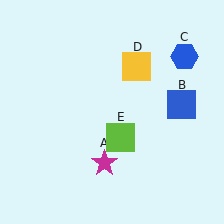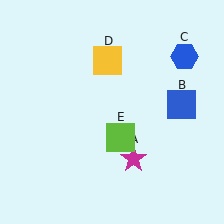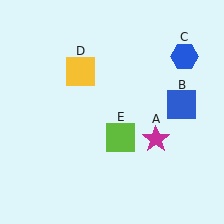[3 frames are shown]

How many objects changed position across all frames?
2 objects changed position: magenta star (object A), yellow square (object D).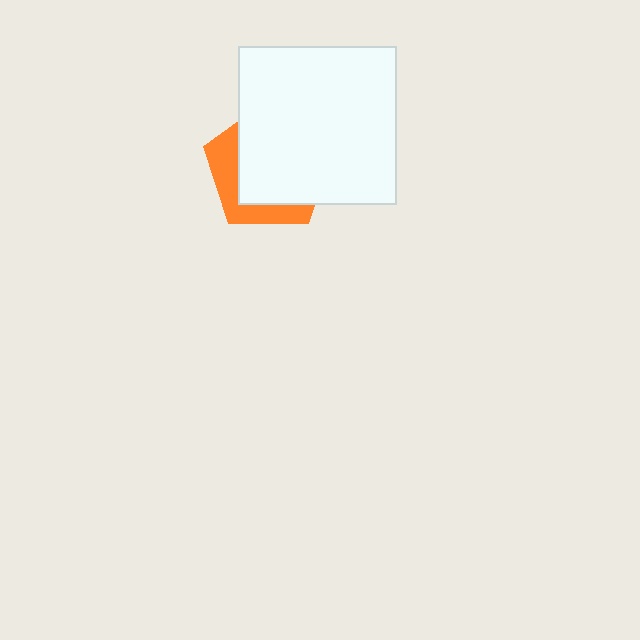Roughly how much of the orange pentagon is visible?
A small part of it is visible (roughly 31%).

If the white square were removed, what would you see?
You would see the complete orange pentagon.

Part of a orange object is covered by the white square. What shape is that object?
It is a pentagon.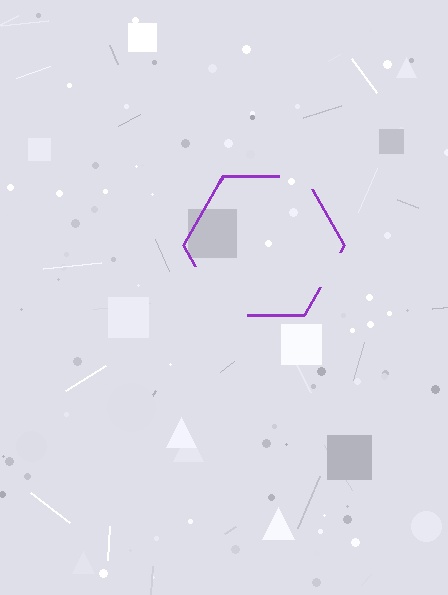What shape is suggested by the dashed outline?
The dashed outline suggests a hexagon.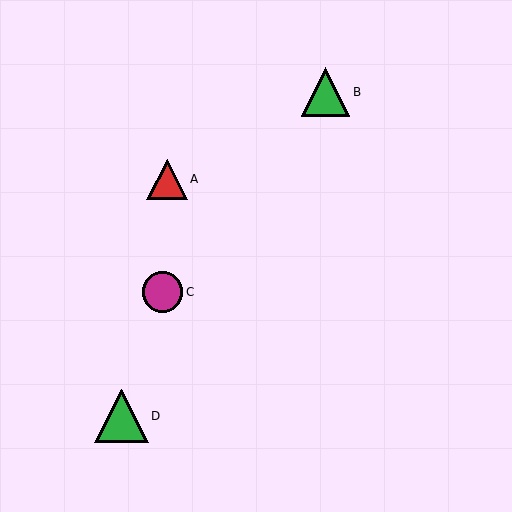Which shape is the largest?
The green triangle (labeled D) is the largest.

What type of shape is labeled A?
Shape A is a red triangle.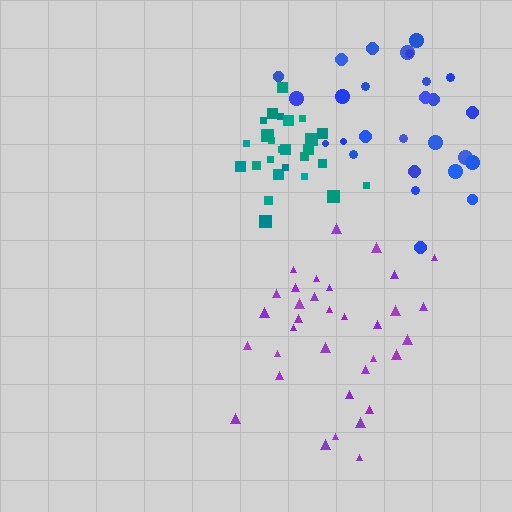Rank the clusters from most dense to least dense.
teal, purple, blue.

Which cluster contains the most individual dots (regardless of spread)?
Purple (34).